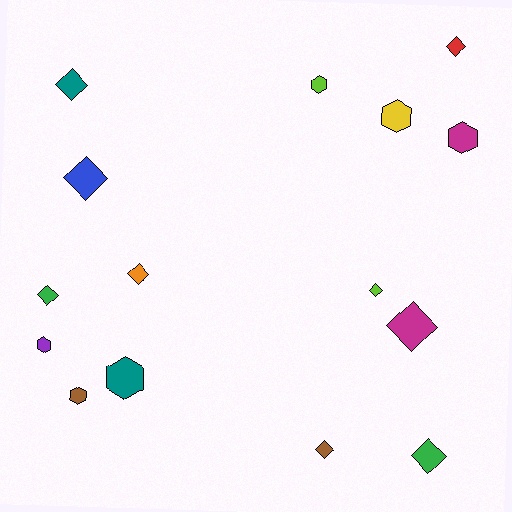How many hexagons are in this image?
There are 6 hexagons.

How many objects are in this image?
There are 15 objects.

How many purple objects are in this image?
There is 1 purple object.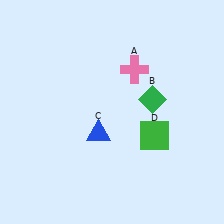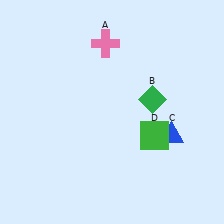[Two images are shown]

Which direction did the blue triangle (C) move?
The blue triangle (C) moved right.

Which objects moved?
The objects that moved are: the pink cross (A), the blue triangle (C).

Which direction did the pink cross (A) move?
The pink cross (A) moved left.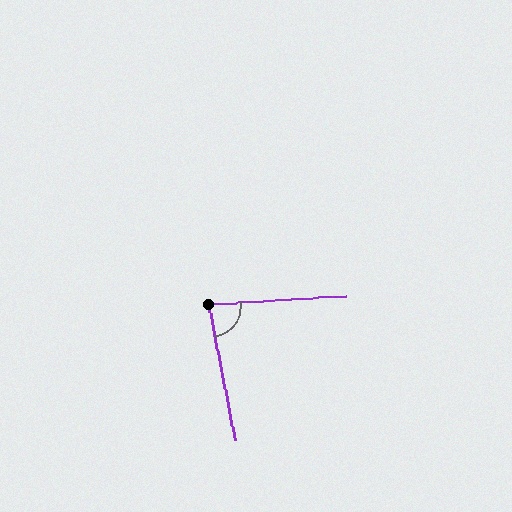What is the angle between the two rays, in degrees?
Approximately 82 degrees.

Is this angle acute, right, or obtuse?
It is acute.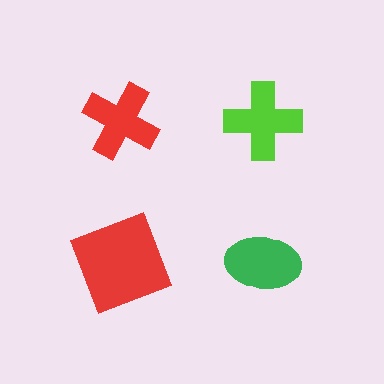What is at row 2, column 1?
A red square.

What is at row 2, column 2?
A green ellipse.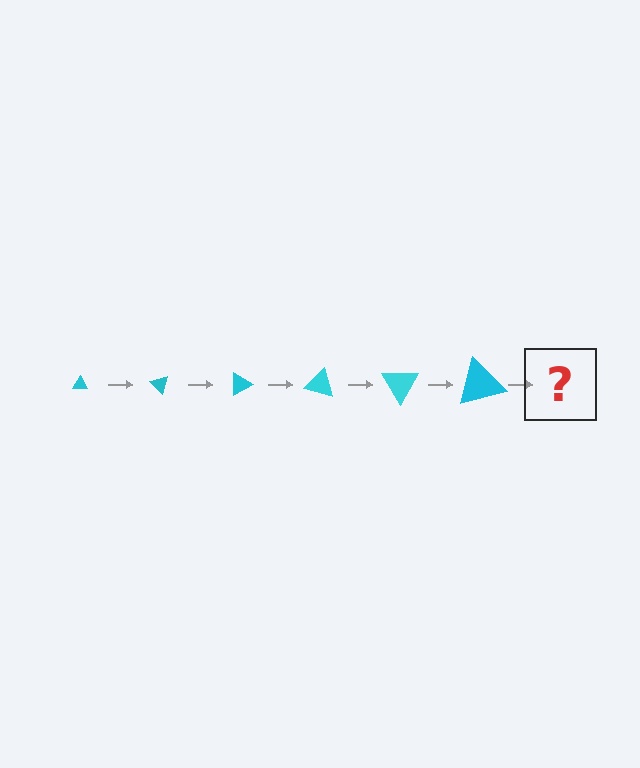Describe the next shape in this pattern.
It should be a triangle, larger than the previous one and rotated 270 degrees from the start.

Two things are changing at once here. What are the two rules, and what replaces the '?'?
The two rules are that the triangle grows larger each step and it rotates 45 degrees each step. The '?' should be a triangle, larger than the previous one and rotated 270 degrees from the start.